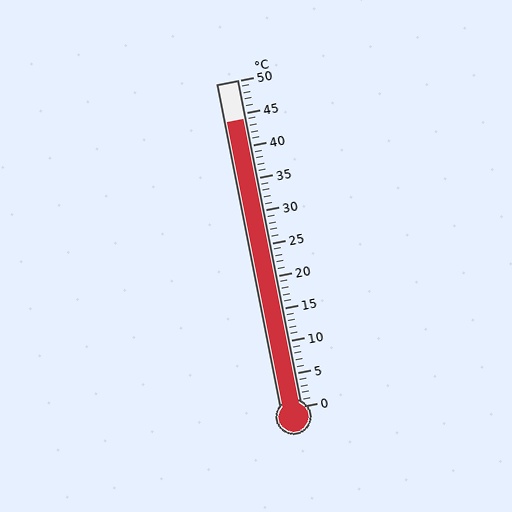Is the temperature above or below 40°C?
The temperature is above 40°C.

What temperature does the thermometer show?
The thermometer shows approximately 44°C.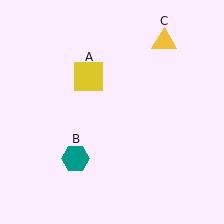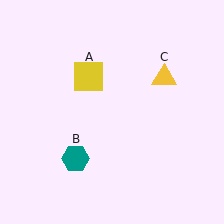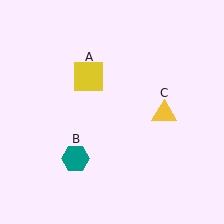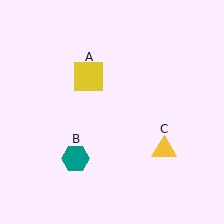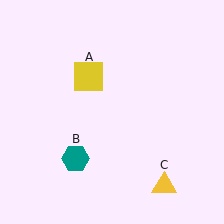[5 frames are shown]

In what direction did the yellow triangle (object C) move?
The yellow triangle (object C) moved down.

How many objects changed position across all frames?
1 object changed position: yellow triangle (object C).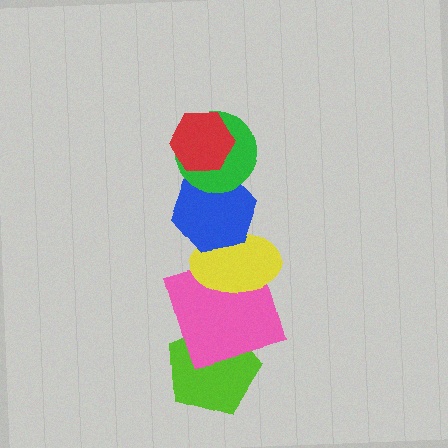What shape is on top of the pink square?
The yellow ellipse is on top of the pink square.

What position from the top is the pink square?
The pink square is 5th from the top.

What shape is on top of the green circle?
The red hexagon is on top of the green circle.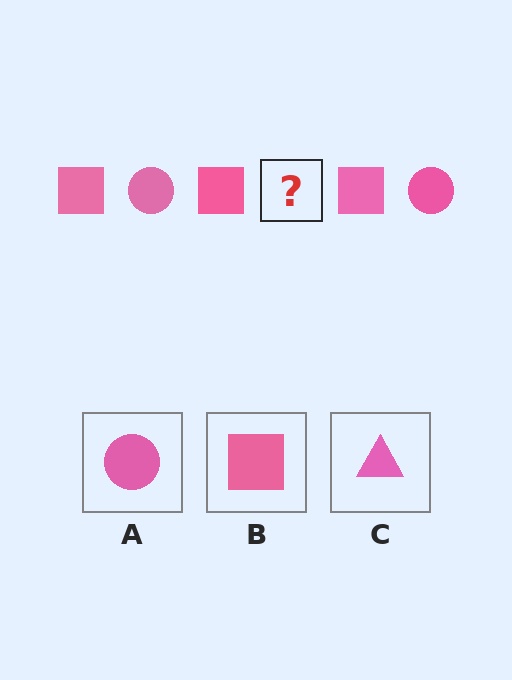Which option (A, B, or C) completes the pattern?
A.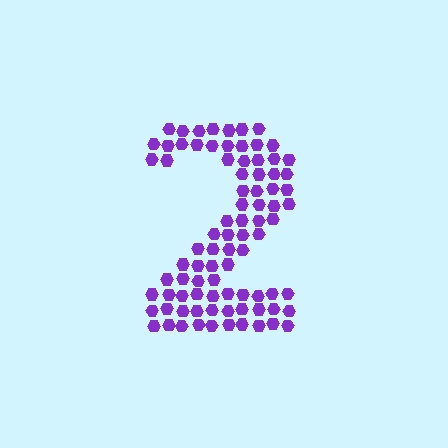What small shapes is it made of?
It is made of small hexagons.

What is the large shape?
The large shape is the digit 2.